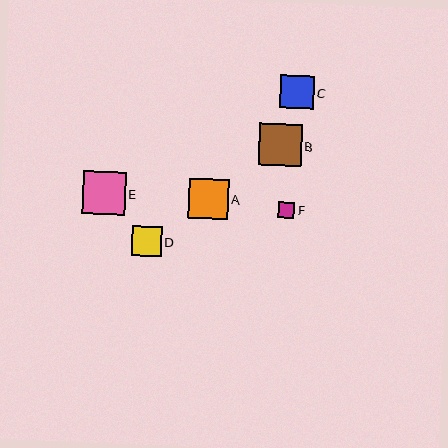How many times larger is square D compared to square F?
Square D is approximately 1.8 times the size of square F.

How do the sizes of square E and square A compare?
Square E and square A are approximately the same size.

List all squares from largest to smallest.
From largest to smallest: E, B, A, C, D, F.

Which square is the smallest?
Square F is the smallest with a size of approximately 16 pixels.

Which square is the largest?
Square E is the largest with a size of approximately 43 pixels.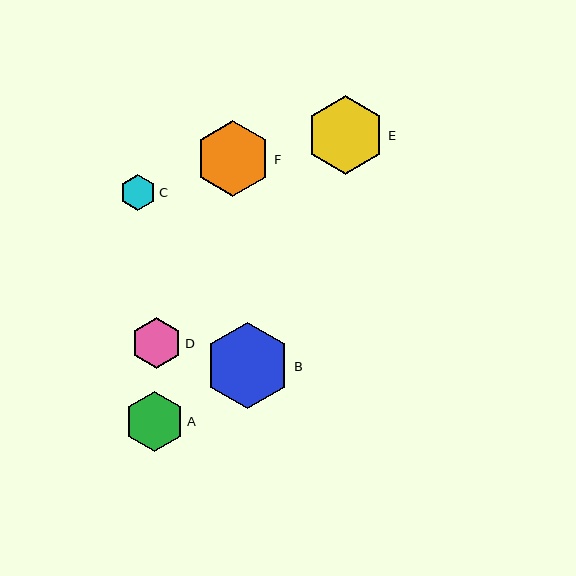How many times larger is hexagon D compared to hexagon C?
Hexagon D is approximately 1.4 times the size of hexagon C.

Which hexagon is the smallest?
Hexagon C is the smallest with a size of approximately 36 pixels.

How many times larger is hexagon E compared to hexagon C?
Hexagon E is approximately 2.2 times the size of hexagon C.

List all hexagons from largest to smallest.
From largest to smallest: B, E, F, A, D, C.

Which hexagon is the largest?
Hexagon B is the largest with a size of approximately 86 pixels.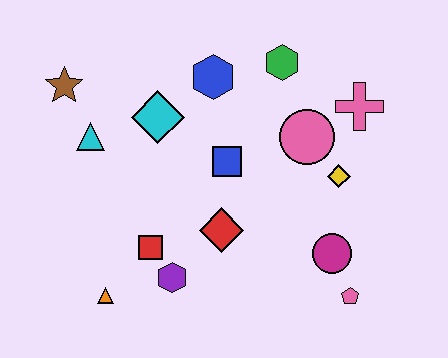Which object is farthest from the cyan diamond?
The pink pentagon is farthest from the cyan diamond.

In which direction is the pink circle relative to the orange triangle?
The pink circle is to the right of the orange triangle.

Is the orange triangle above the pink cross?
No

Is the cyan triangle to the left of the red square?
Yes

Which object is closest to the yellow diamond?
The pink circle is closest to the yellow diamond.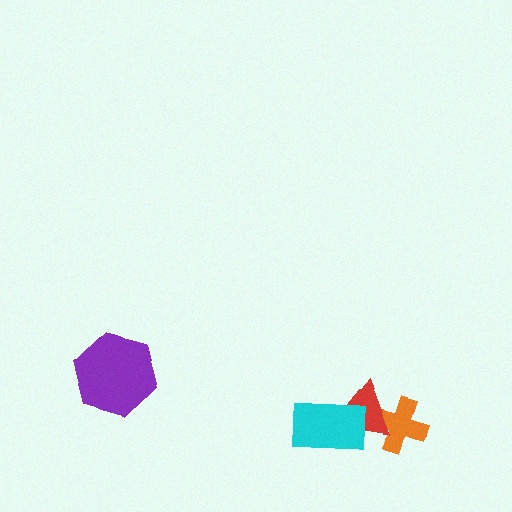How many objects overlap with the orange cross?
1 object overlaps with the orange cross.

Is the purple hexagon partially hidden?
No, no other shape covers it.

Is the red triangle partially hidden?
Yes, it is partially covered by another shape.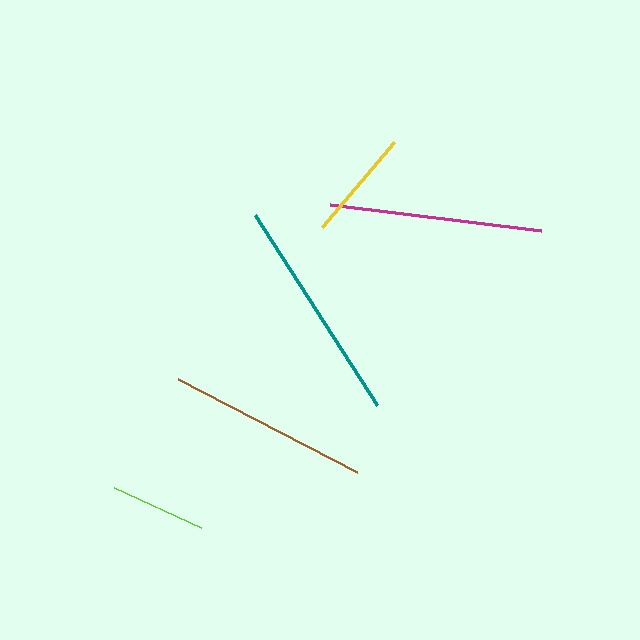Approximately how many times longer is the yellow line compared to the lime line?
The yellow line is approximately 1.2 times the length of the lime line.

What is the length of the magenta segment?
The magenta segment is approximately 213 pixels long.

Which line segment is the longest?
The teal line is the longest at approximately 226 pixels.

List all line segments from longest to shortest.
From longest to shortest: teal, magenta, brown, yellow, lime.